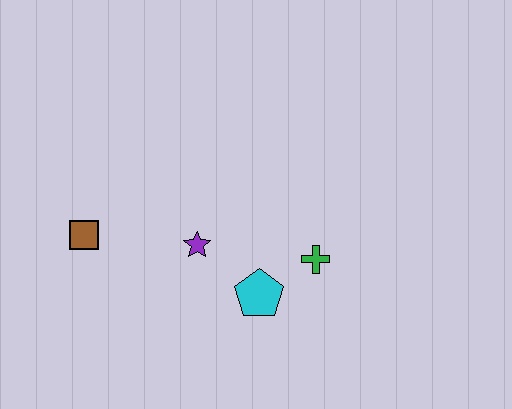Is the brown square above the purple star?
Yes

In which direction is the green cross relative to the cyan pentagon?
The green cross is to the right of the cyan pentagon.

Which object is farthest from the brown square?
The green cross is farthest from the brown square.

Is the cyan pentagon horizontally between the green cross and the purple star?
Yes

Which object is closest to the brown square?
The purple star is closest to the brown square.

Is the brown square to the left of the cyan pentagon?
Yes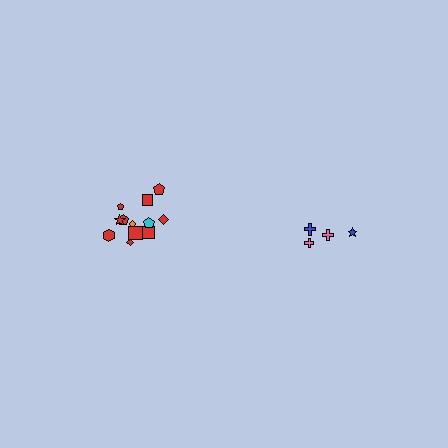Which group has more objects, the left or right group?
The left group.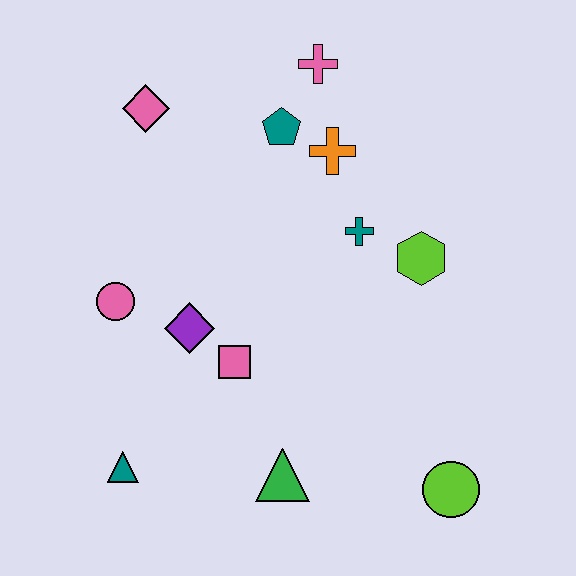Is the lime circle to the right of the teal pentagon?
Yes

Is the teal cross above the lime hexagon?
Yes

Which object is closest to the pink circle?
The purple diamond is closest to the pink circle.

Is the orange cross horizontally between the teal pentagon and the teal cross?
Yes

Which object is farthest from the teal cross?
The teal triangle is farthest from the teal cross.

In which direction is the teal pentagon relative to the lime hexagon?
The teal pentagon is to the left of the lime hexagon.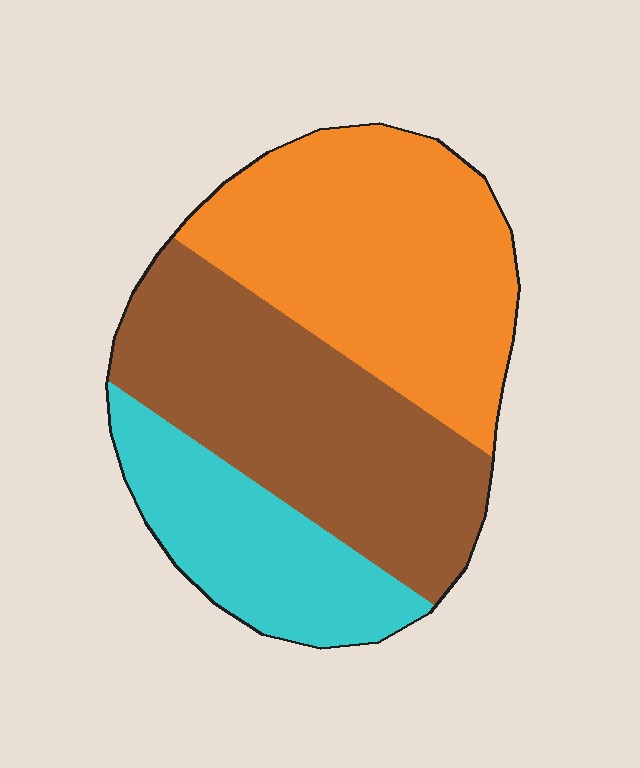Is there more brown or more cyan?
Brown.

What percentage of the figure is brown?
Brown takes up between a third and a half of the figure.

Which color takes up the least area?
Cyan, at roughly 20%.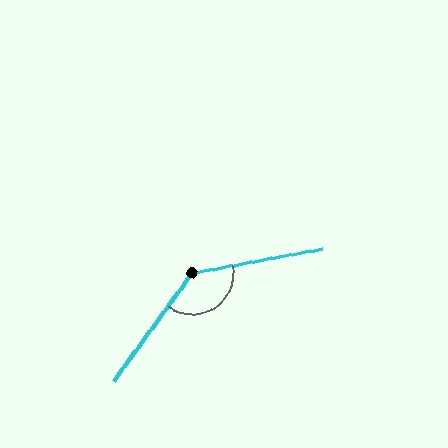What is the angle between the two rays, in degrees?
Approximately 137 degrees.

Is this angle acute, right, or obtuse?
It is obtuse.